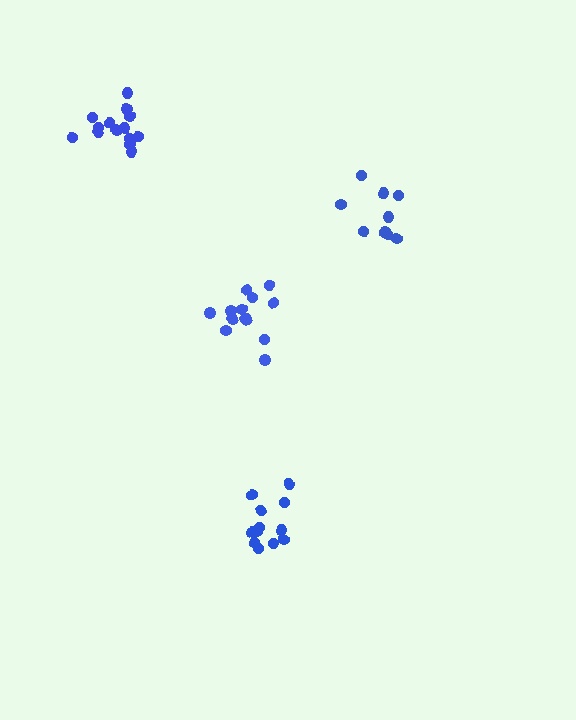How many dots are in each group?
Group 1: 14 dots, Group 2: 12 dots, Group 3: 13 dots, Group 4: 10 dots (49 total).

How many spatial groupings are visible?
There are 4 spatial groupings.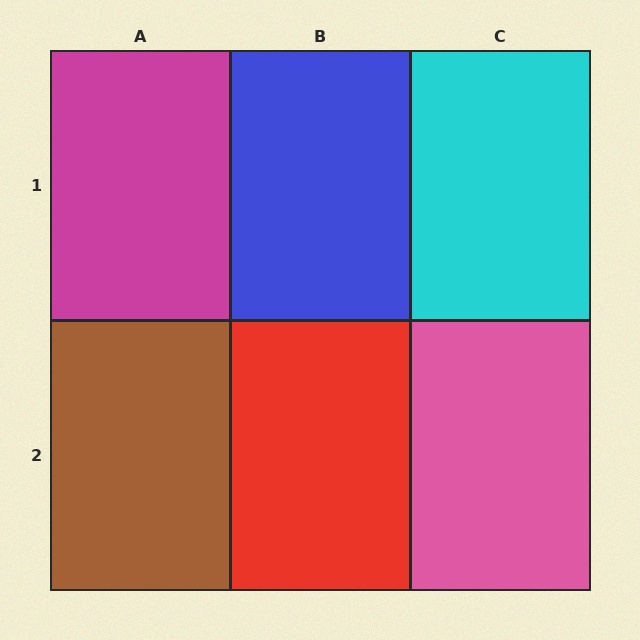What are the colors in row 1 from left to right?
Magenta, blue, cyan.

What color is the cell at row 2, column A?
Brown.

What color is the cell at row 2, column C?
Pink.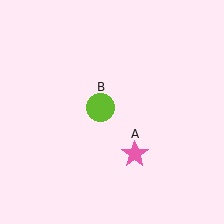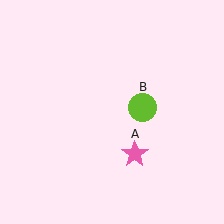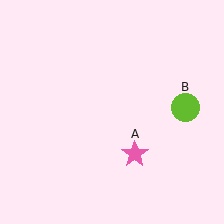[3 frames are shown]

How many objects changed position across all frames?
1 object changed position: lime circle (object B).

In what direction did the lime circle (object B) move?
The lime circle (object B) moved right.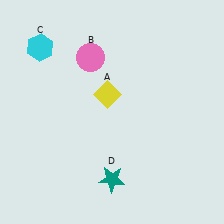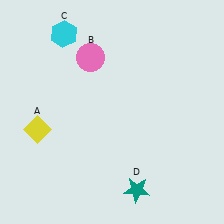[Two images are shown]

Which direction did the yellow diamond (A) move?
The yellow diamond (A) moved left.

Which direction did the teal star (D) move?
The teal star (D) moved right.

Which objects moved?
The objects that moved are: the yellow diamond (A), the cyan hexagon (C), the teal star (D).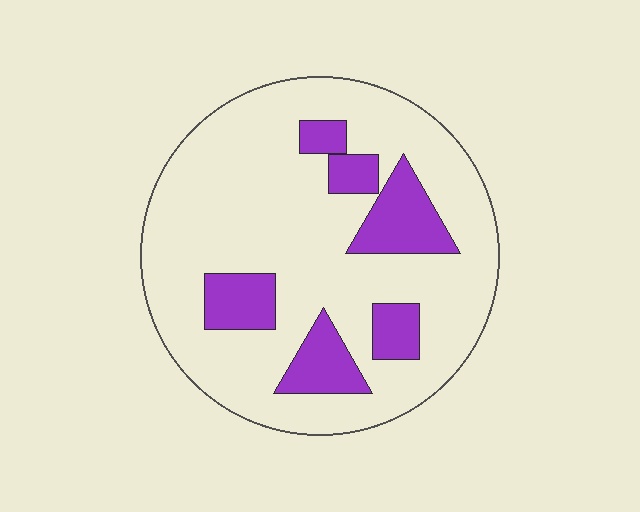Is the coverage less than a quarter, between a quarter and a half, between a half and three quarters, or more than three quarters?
Less than a quarter.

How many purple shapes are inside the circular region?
6.